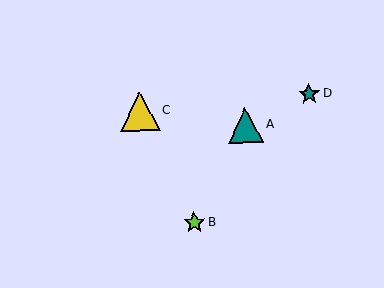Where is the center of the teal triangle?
The center of the teal triangle is at (245, 126).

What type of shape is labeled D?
Shape D is a teal star.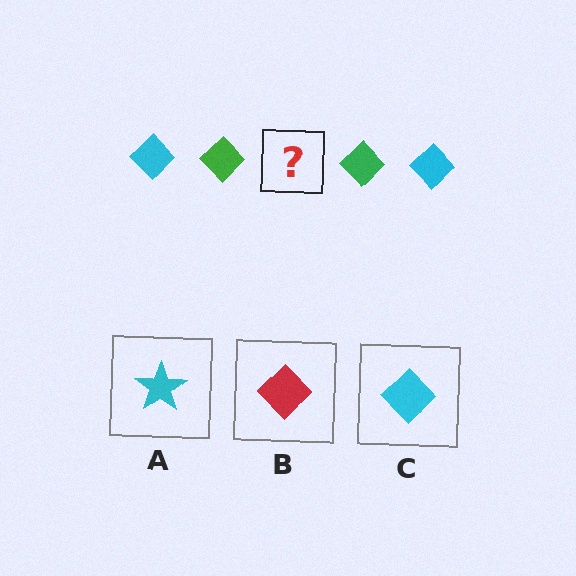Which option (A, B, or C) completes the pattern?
C.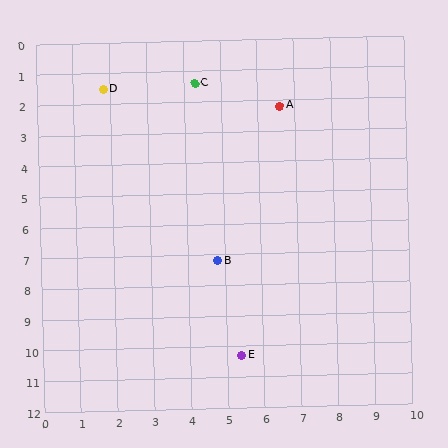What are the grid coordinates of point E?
Point E is at approximately (5.4, 10.3).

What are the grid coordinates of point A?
Point A is at approximately (6.6, 2.2).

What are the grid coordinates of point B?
Point B is at approximately (4.8, 7.2).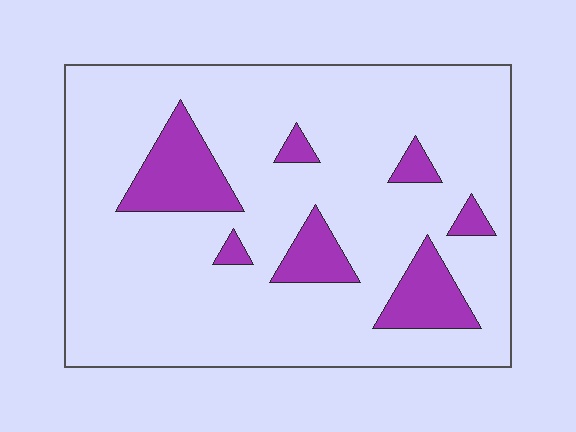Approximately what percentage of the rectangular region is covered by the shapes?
Approximately 15%.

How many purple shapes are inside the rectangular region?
7.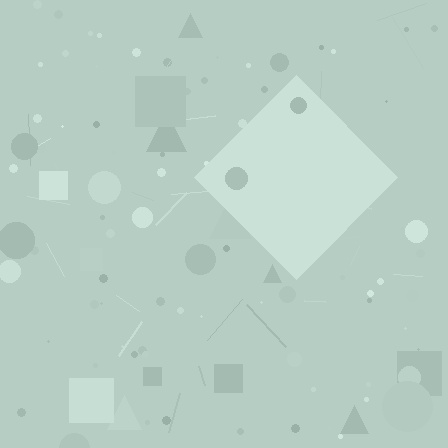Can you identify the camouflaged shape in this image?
The camouflaged shape is a diamond.